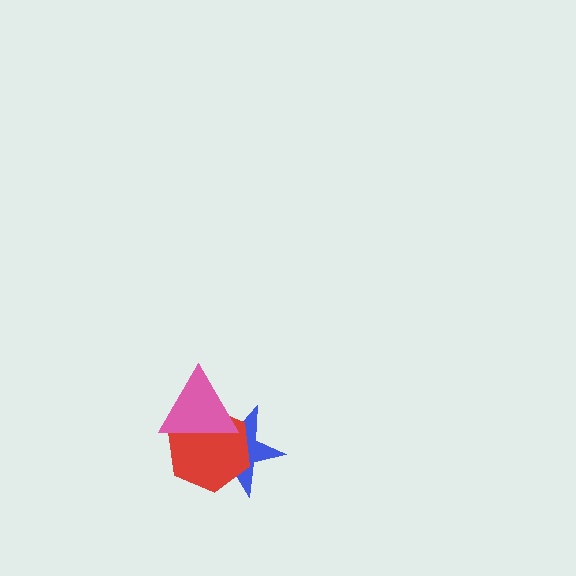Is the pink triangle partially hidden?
No, no other shape covers it.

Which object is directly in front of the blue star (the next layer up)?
The red hexagon is directly in front of the blue star.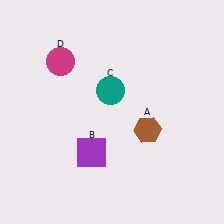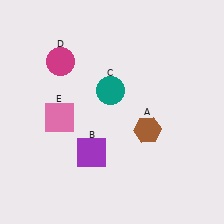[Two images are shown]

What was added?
A pink square (E) was added in Image 2.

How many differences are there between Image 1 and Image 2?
There is 1 difference between the two images.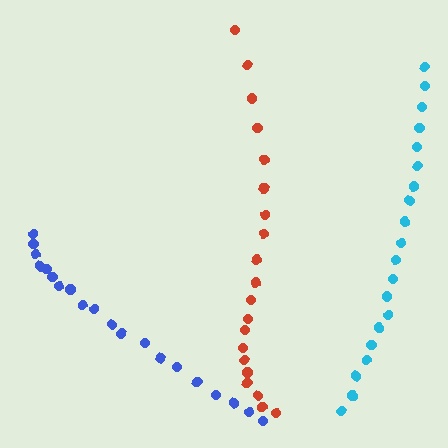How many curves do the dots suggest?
There are 3 distinct paths.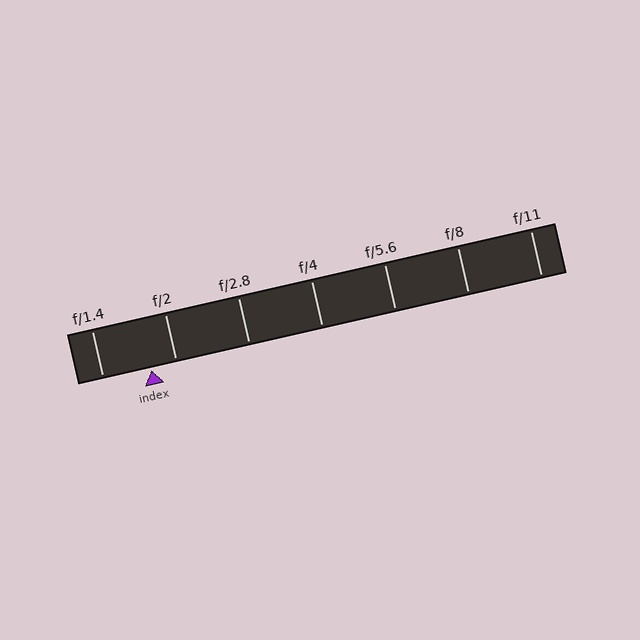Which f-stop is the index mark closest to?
The index mark is closest to f/2.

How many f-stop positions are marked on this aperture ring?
There are 7 f-stop positions marked.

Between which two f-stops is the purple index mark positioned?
The index mark is between f/1.4 and f/2.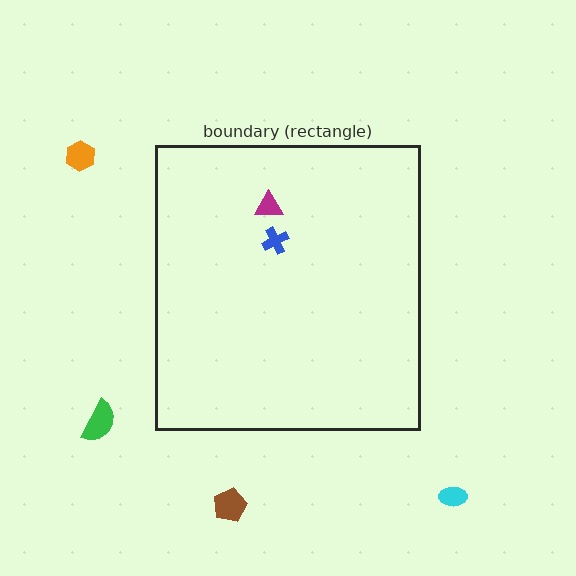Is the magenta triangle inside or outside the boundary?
Inside.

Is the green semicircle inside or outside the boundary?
Outside.